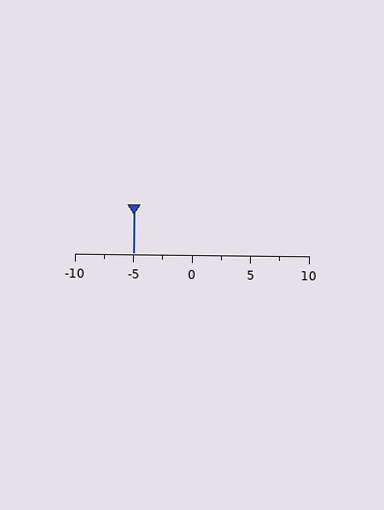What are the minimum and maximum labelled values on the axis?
The axis runs from -10 to 10.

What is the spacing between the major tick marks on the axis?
The major ticks are spaced 5 apart.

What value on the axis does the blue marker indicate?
The marker indicates approximately -5.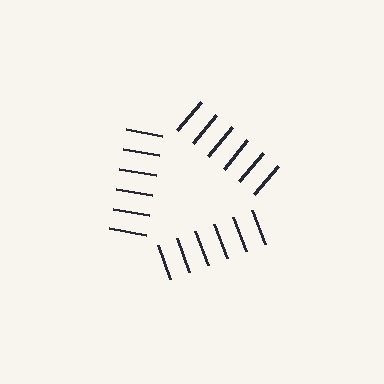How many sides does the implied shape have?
3 sides — the line-ends trace a triangle.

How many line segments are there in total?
18 — 6 along each of the 3 edges.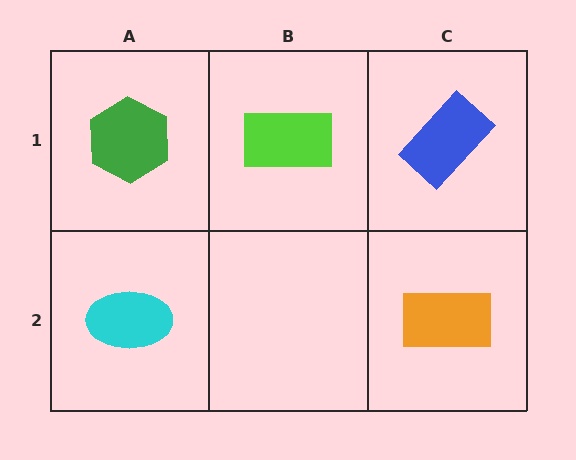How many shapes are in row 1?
3 shapes.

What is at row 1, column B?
A lime rectangle.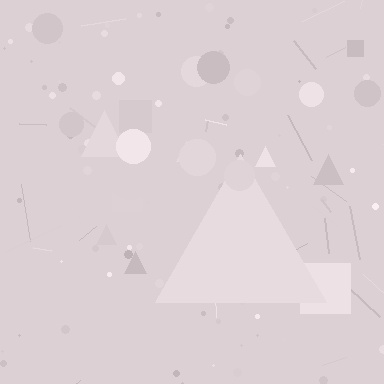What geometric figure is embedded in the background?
A triangle is embedded in the background.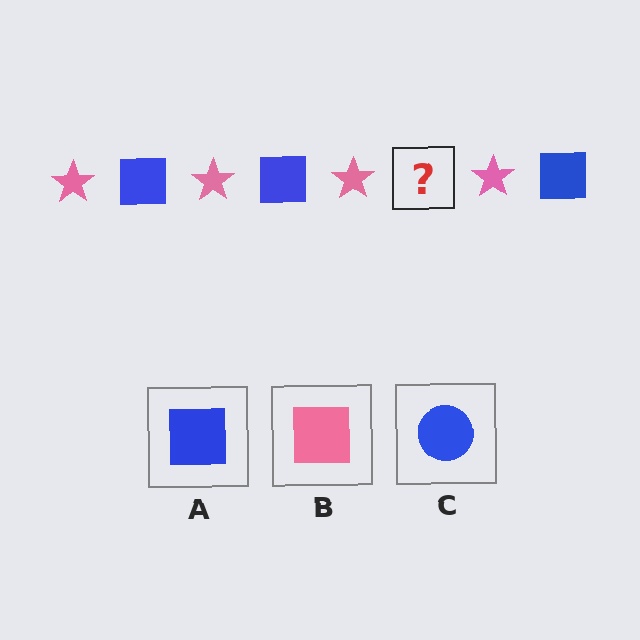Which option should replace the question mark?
Option A.